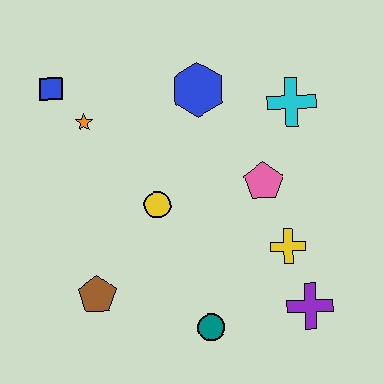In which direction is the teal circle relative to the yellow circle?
The teal circle is below the yellow circle.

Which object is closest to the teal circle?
The purple cross is closest to the teal circle.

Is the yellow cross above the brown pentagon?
Yes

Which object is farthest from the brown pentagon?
The cyan cross is farthest from the brown pentagon.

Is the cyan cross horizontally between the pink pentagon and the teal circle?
No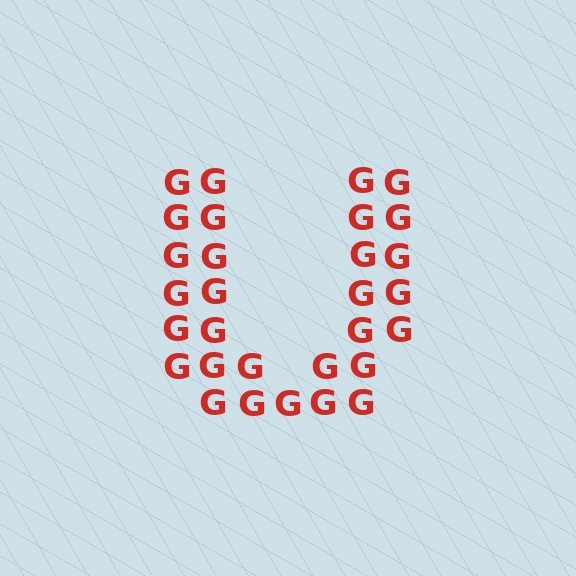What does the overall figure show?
The overall figure shows the letter U.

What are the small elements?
The small elements are letter G's.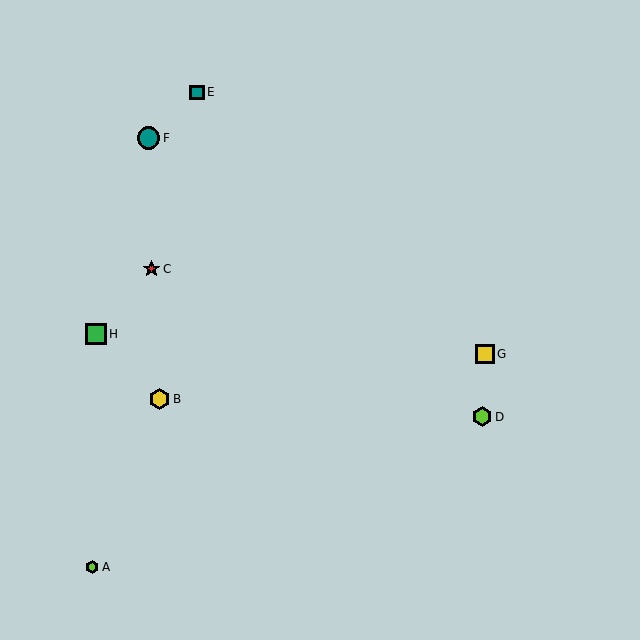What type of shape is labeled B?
Shape B is a yellow hexagon.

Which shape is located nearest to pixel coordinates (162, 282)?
The red star (labeled C) at (151, 269) is nearest to that location.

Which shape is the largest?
The teal circle (labeled F) is the largest.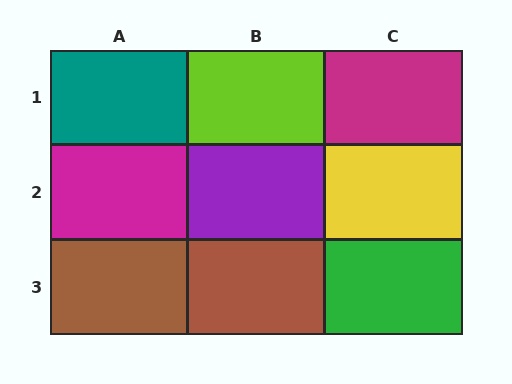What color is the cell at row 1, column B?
Lime.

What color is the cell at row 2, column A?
Magenta.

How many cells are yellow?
1 cell is yellow.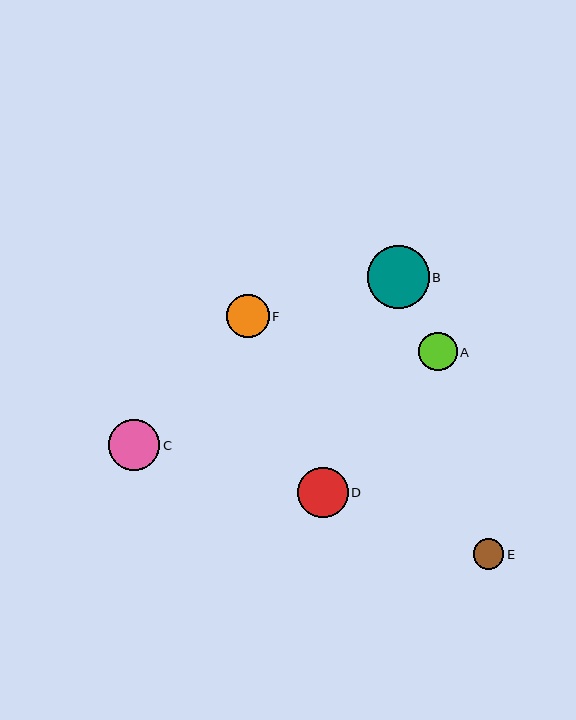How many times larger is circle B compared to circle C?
Circle B is approximately 1.2 times the size of circle C.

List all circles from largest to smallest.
From largest to smallest: B, C, D, F, A, E.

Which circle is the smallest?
Circle E is the smallest with a size of approximately 31 pixels.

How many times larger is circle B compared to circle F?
Circle B is approximately 1.4 times the size of circle F.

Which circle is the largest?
Circle B is the largest with a size of approximately 62 pixels.